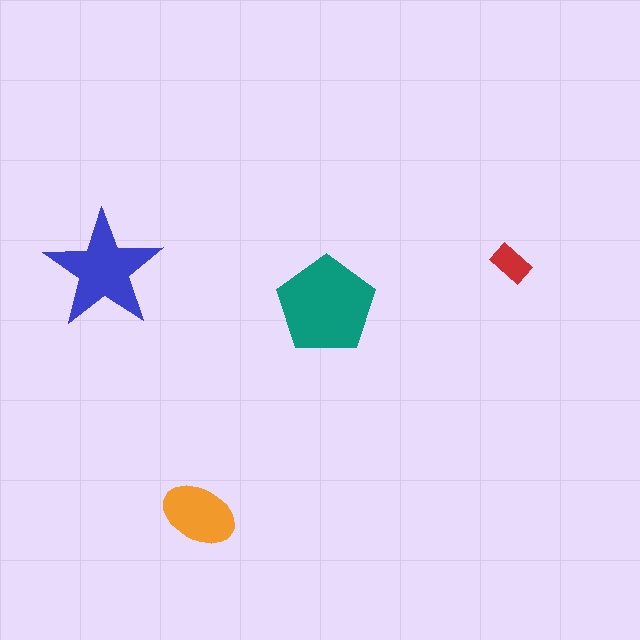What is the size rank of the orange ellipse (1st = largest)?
3rd.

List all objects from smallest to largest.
The red rectangle, the orange ellipse, the blue star, the teal pentagon.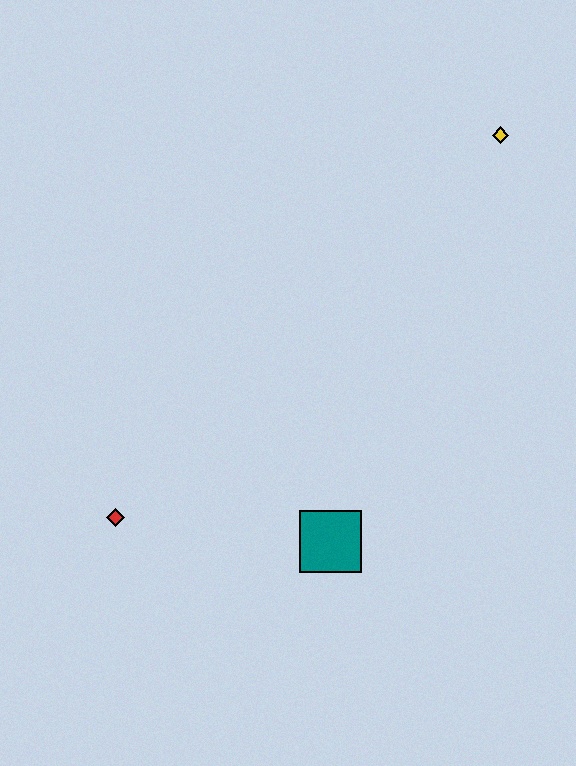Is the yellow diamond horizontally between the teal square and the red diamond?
No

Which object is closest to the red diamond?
The teal square is closest to the red diamond.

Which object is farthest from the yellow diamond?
The red diamond is farthest from the yellow diamond.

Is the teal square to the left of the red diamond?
No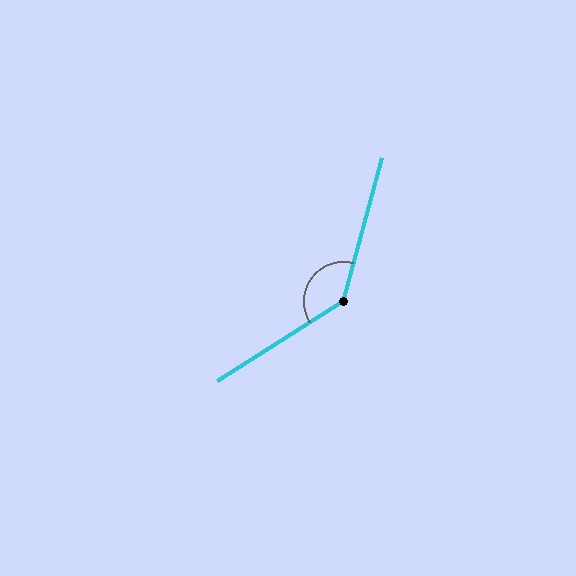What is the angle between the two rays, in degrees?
Approximately 138 degrees.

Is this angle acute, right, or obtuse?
It is obtuse.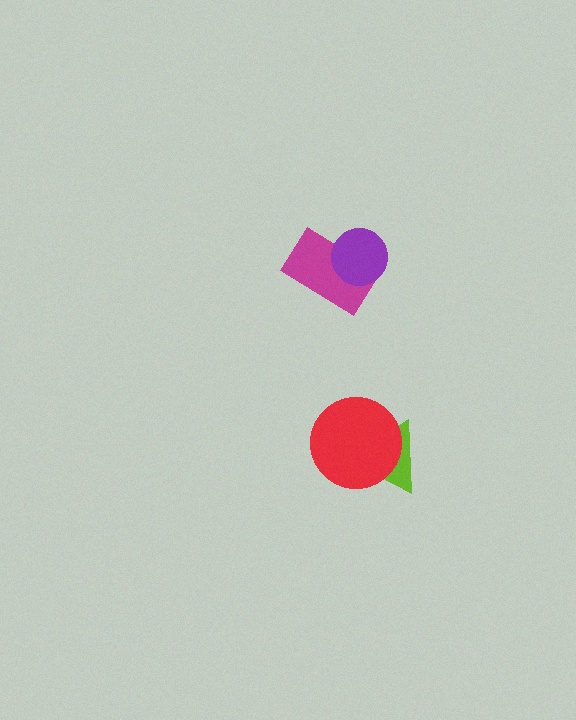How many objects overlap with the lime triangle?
1 object overlaps with the lime triangle.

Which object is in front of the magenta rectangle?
The purple circle is in front of the magenta rectangle.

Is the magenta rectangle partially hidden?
Yes, it is partially covered by another shape.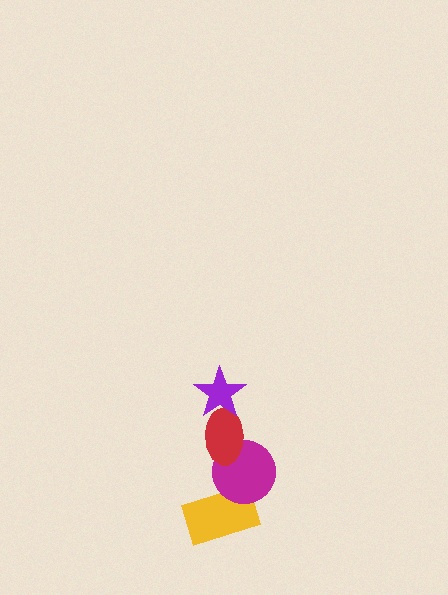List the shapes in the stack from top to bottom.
From top to bottom: the purple star, the red ellipse, the magenta circle, the yellow rectangle.